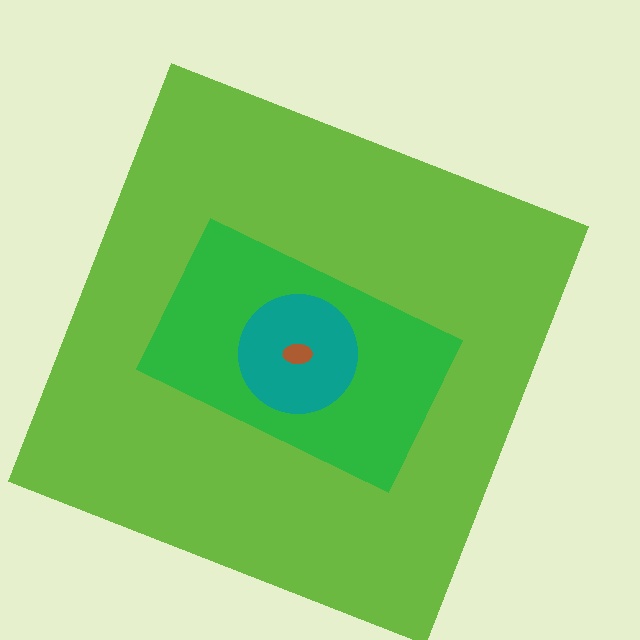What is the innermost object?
The brown ellipse.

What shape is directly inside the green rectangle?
The teal circle.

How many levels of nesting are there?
4.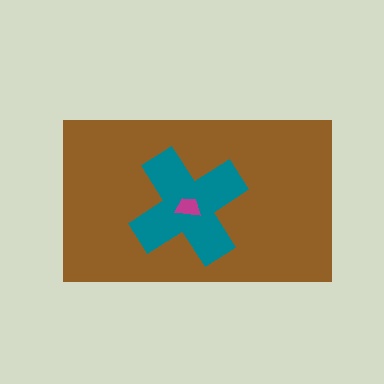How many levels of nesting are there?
3.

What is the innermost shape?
The magenta trapezoid.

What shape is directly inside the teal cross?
The magenta trapezoid.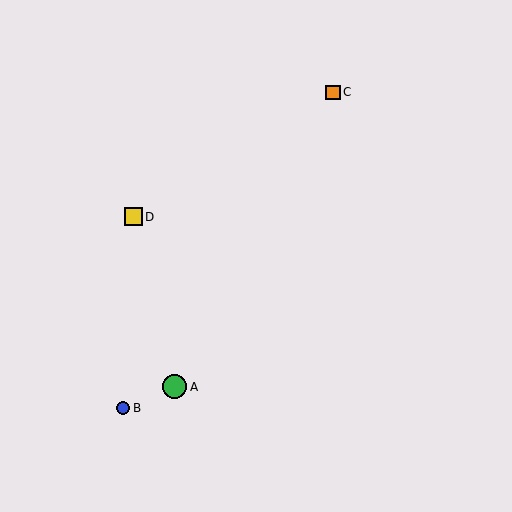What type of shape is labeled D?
Shape D is a yellow square.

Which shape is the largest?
The green circle (labeled A) is the largest.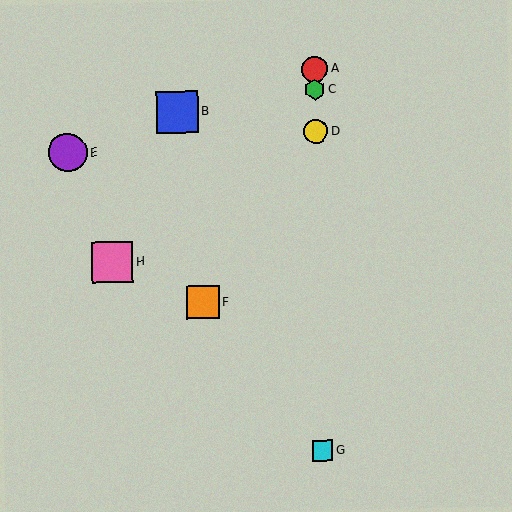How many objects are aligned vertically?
4 objects (A, C, D, G) are aligned vertically.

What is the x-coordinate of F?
Object F is at x≈203.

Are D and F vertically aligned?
No, D is at x≈316 and F is at x≈203.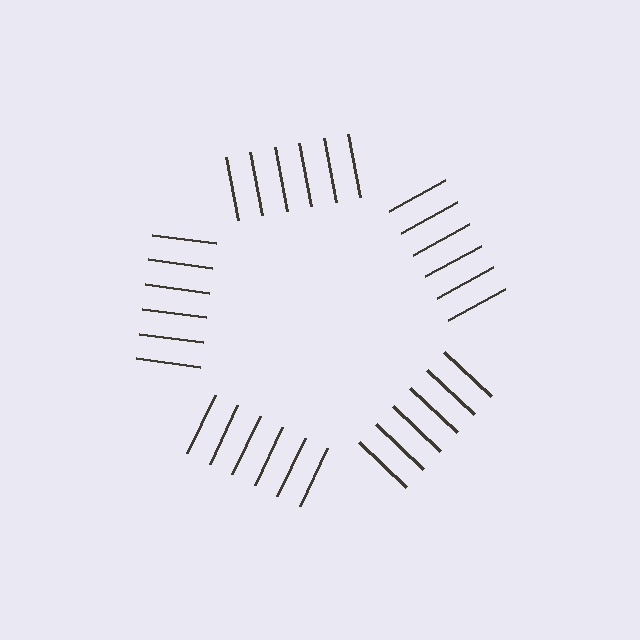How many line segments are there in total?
30 — 6 along each of the 5 edges.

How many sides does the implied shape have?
5 sides — the line-ends trace a pentagon.